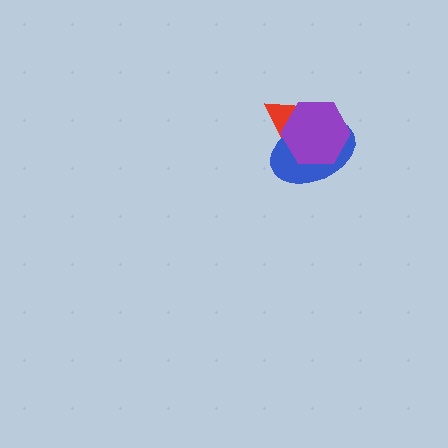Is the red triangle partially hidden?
Yes, it is partially covered by another shape.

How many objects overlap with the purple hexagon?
2 objects overlap with the purple hexagon.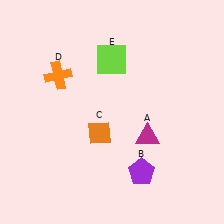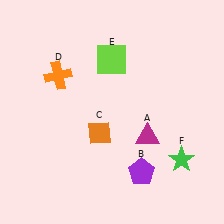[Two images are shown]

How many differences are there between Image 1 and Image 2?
There is 1 difference between the two images.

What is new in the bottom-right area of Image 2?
A green star (F) was added in the bottom-right area of Image 2.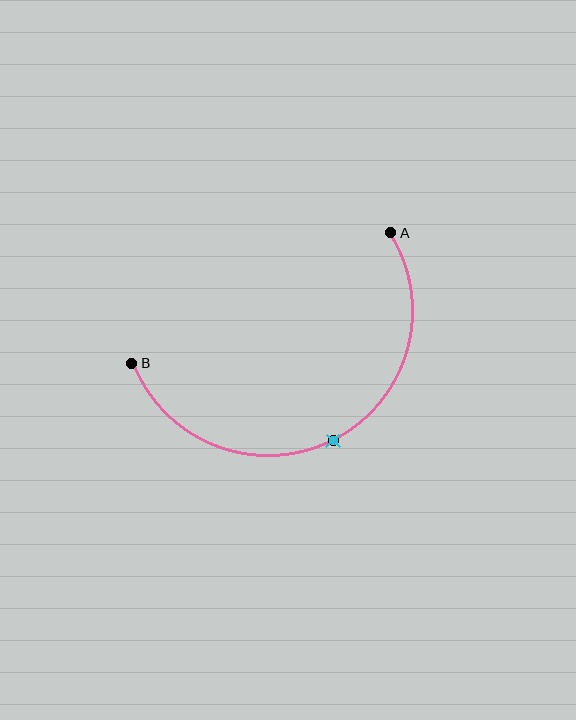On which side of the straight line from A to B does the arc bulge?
The arc bulges below the straight line connecting A and B.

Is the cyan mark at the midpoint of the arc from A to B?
Yes. The cyan mark lies on the arc at equal arc-length from both A and B — it is the arc midpoint.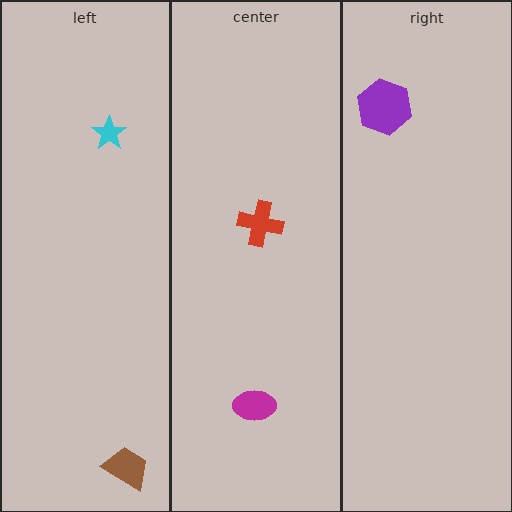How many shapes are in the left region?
2.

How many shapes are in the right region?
1.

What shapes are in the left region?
The brown trapezoid, the cyan star.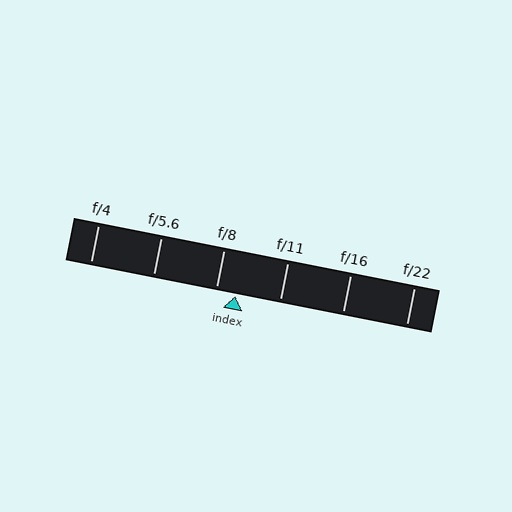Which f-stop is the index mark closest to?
The index mark is closest to f/8.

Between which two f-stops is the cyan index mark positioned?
The index mark is between f/8 and f/11.